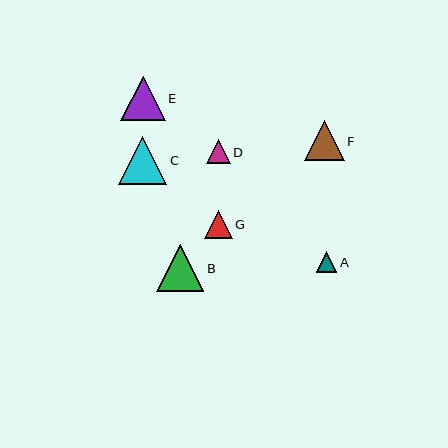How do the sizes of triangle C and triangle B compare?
Triangle C and triangle B are approximately the same size.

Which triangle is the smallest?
Triangle A is the smallest with a size of approximately 21 pixels.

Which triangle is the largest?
Triangle C is the largest with a size of approximately 48 pixels.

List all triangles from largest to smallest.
From largest to smallest: C, B, E, F, G, D, A.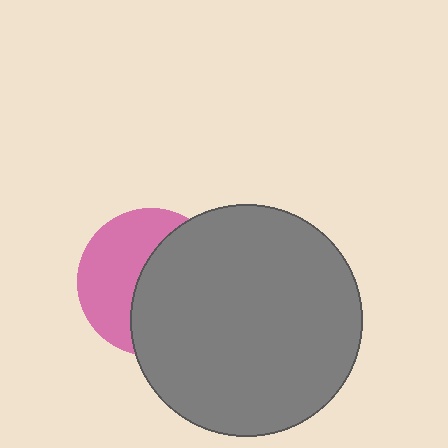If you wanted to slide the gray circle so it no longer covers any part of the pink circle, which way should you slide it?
Slide it right — that is the most direct way to separate the two shapes.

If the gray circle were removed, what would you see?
You would see the complete pink circle.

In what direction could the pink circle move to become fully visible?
The pink circle could move left. That would shift it out from behind the gray circle entirely.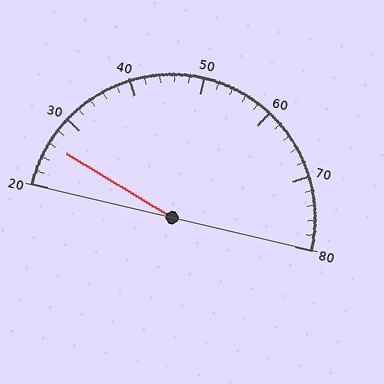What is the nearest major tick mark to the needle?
The nearest major tick mark is 30.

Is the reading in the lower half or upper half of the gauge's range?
The reading is in the lower half of the range (20 to 80).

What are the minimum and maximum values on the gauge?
The gauge ranges from 20 to 80.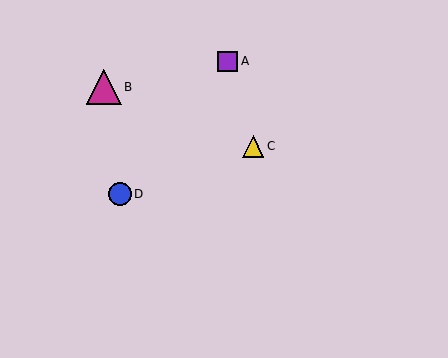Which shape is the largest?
The magenta triangle (labeled B) is the largest.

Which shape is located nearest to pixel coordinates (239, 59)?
The purple square (labeled A) at (228, 61) is nearest to that location.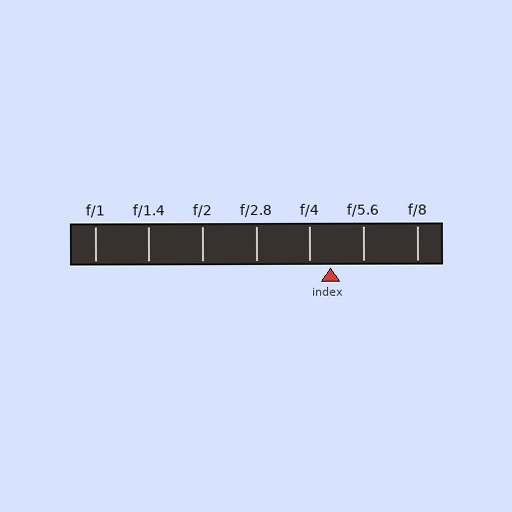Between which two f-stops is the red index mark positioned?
The index mark is between f/4 and f/5.6.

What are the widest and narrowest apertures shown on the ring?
The widest aperture shown is f/1 and the narrowest is f/8.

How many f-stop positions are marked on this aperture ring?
There are 7 f-stop positions marked.